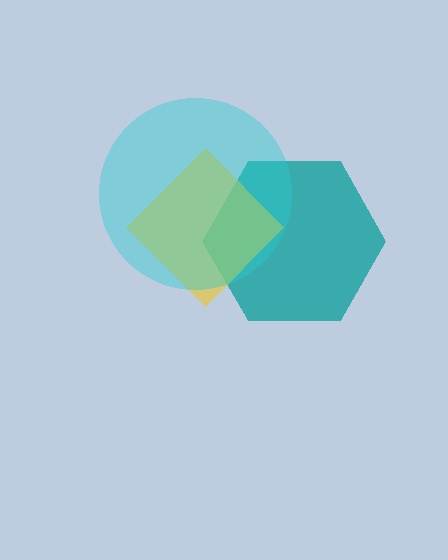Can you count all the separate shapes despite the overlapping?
Yes, there are 3 separate shapes.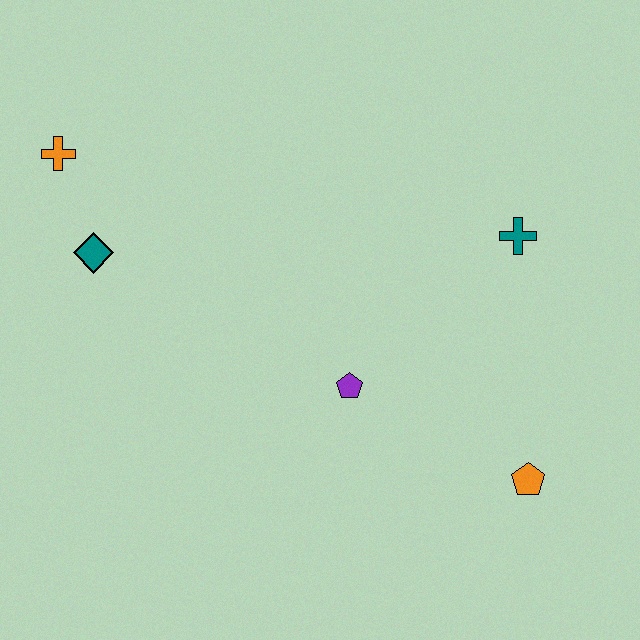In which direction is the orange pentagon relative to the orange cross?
The orange pentagon is to the right of the orange cross.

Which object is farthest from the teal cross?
The orange cross is farthest from the teal cross.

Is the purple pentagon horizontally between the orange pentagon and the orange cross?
Yes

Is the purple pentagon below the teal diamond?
Yes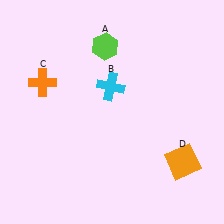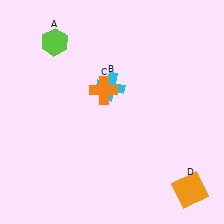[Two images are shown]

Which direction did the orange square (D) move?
The orange square (D) moved down.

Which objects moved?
The objects that moved are: the lime hexagon (A), the orange cross (C), the orange square (D).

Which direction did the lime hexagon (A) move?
The lime hexagon (A) moved left.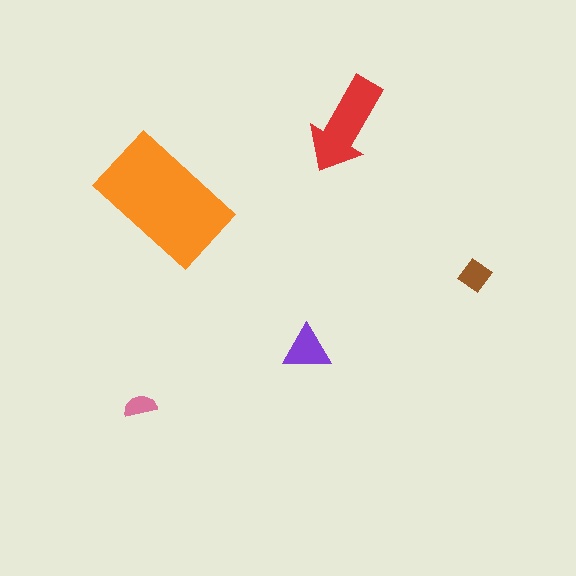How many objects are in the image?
There are 5 objects in the image.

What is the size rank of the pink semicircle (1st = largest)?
5th.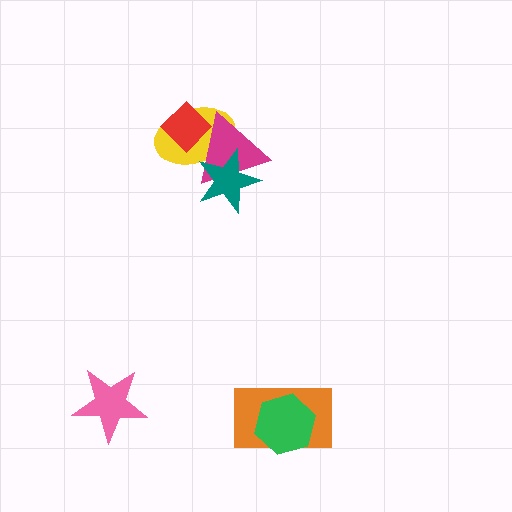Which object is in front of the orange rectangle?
The green hexagon is in front of the orange rectangle.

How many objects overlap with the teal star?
2 objects overlap with the teal star.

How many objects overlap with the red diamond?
2 objects overlap with the red diamond.